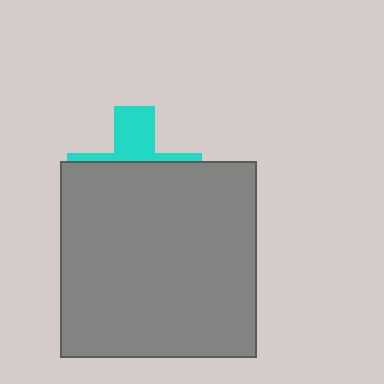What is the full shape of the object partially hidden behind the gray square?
The partially hidden object is a cyan cross.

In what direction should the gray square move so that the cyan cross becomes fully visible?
The gray square should move down. That is the shortest direction to clear the overlap and leave the cyan cross fully visible.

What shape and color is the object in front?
The object in front is a gray square.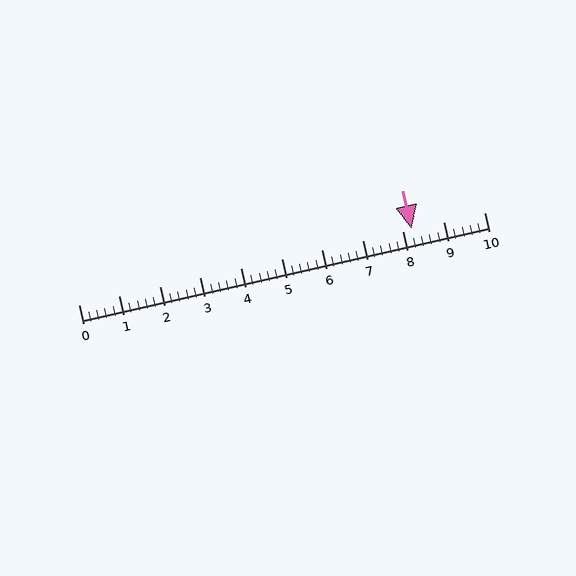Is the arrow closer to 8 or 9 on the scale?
The arrow is closer to 8.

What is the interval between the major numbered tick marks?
The major tick marks are spaced 1 units apart.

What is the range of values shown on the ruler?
The ruler shows values from 0 to 10.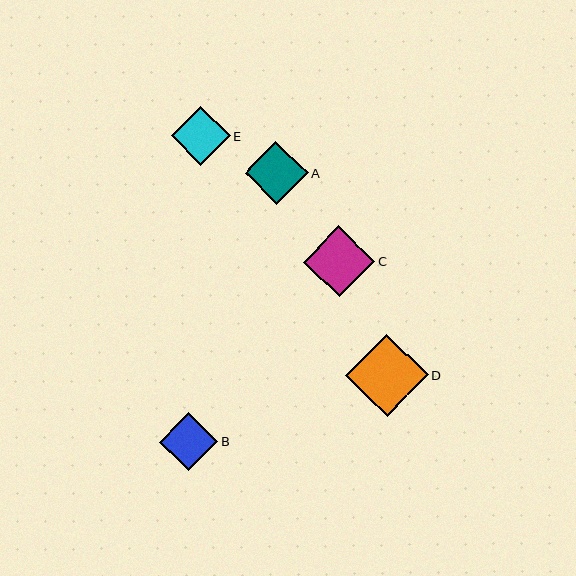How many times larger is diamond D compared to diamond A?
Diamond D is approximately 1.3 times the size of diamond A.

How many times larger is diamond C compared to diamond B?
Diamond C is approximately 1.2 times the size of diamond B.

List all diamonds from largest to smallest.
From largest to smallest: D, C, A, E, B.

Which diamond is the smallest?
Diamond B is the smallest with a size of approximately 58 pixels.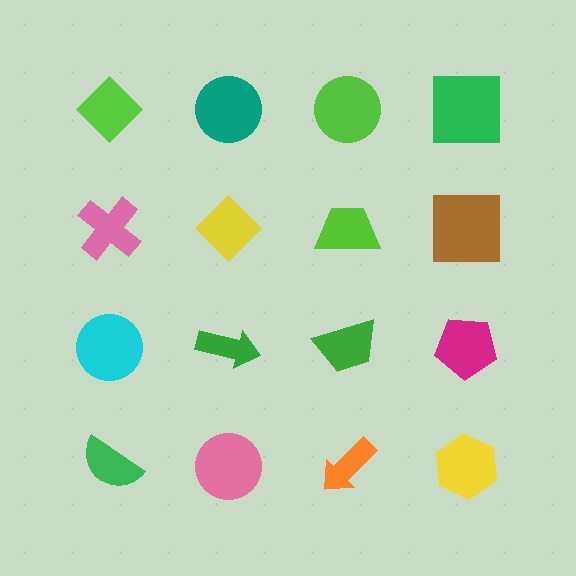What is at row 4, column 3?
An orange arrow.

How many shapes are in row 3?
4 shapes.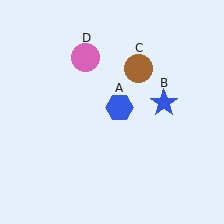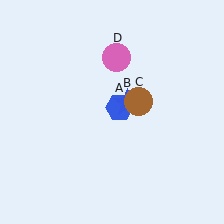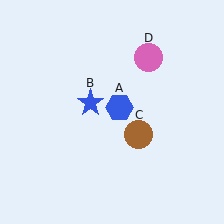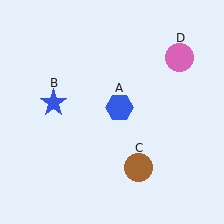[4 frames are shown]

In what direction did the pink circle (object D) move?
The pink circle (object D) moved right.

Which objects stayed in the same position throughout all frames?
Blue hexagon (object A) remained stationary.